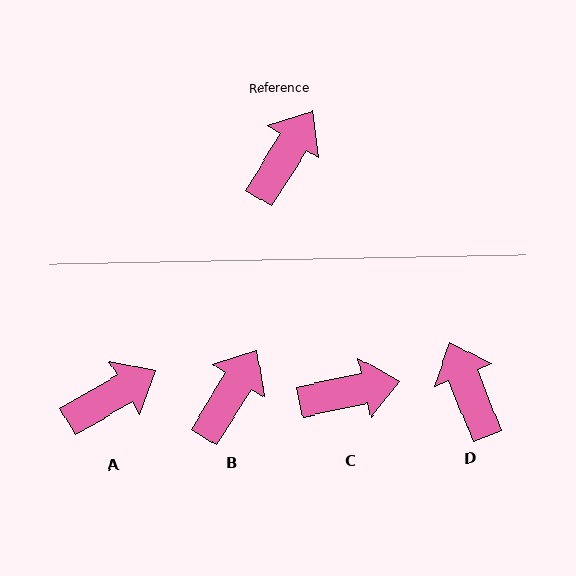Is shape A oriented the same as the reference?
No, it is off by about 28 degrees.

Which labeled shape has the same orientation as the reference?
B.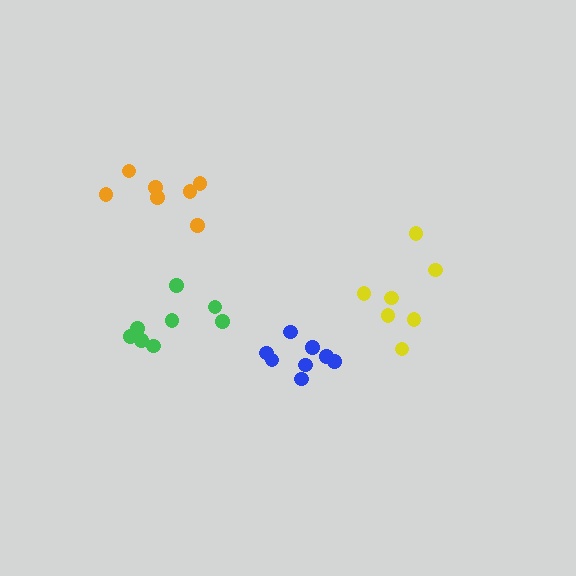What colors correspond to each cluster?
The clusters are colored: green, blue, orange, yellow.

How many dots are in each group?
Group 1: 8 dots, Group 2: 8 dots, Group 3: 7 dots, Group 4: 7 dots (30 total).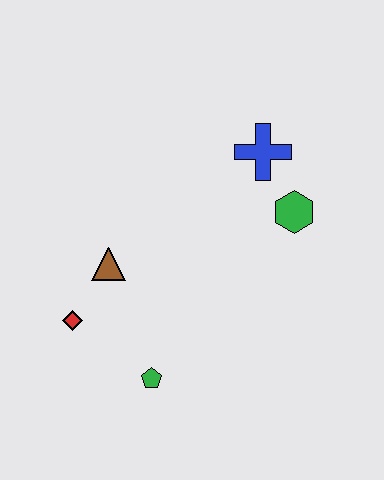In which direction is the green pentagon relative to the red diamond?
The green pentagon is to the right of the red diamond.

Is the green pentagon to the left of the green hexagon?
Yes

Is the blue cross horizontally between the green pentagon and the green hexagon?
Yes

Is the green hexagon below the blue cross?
Yes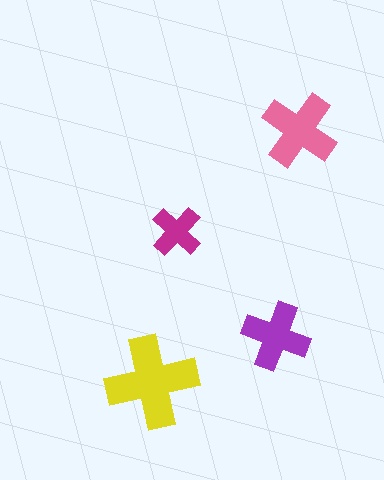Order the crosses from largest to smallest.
the yellow one, the pink one, the purple one, the magenta one.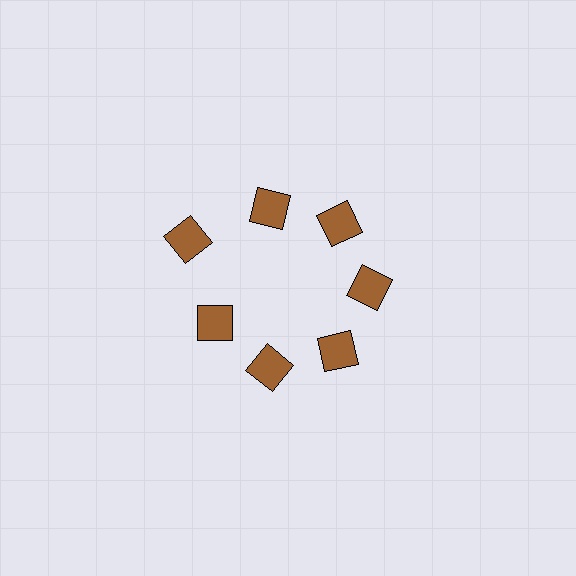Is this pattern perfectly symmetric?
No. The 7 brown squares are arranged in a ring, but one element near the 10 o'clock position is pushed outward from the center, breaking the 7-fold rotational symmetry.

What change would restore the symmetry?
The symmetry would be restored by moving it inward, back onto the ring so that all 7 squares sit at equal angles and equal distance from the center.